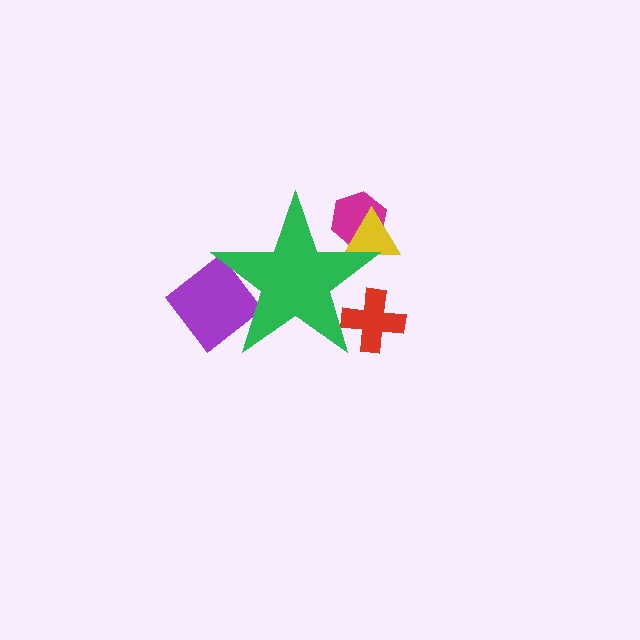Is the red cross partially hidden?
Yes, the red cross is partially hidden behind the green star.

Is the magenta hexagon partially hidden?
Yes, the magenta hexagon is partially hidden behind the green star.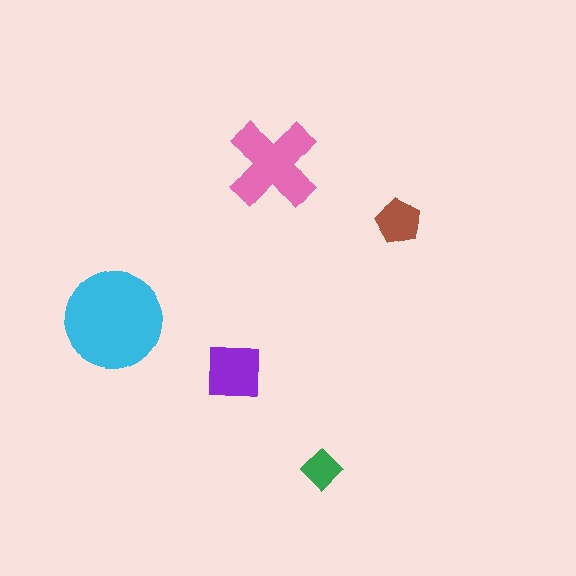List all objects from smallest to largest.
The green diamond, the brown pentagon, the purple square, the pink cross, the cyan circle.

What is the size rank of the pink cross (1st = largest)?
2nd.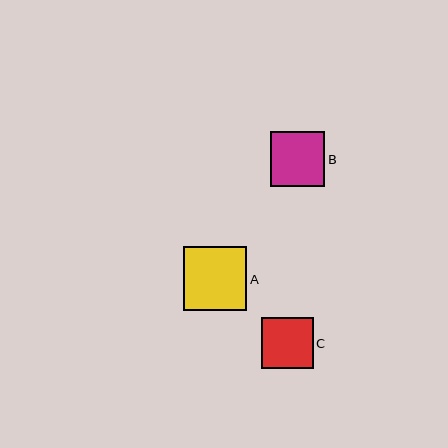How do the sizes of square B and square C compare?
Square B and square C are approximately the same size.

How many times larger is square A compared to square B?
Square A is approximately 1.2 times the size of square B.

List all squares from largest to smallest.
From largest to smallest: A, B, C.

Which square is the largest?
Square A is the largest with a size of approximately 63 pixels.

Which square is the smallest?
Square C is the smallest with a size of approximately 51 pixels.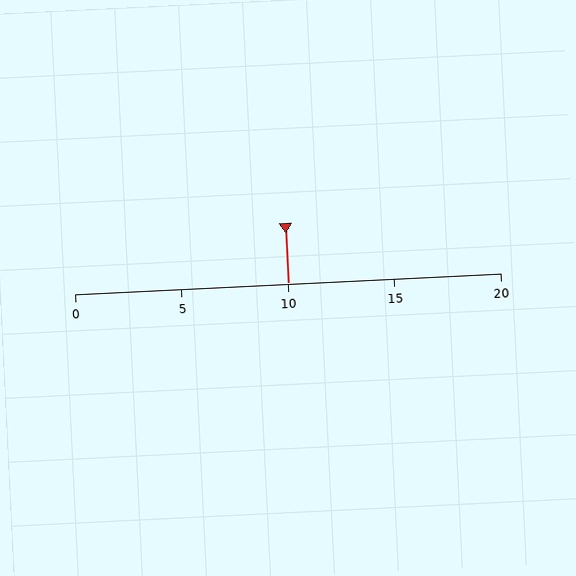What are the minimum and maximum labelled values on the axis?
The axis runs from 0 to 20.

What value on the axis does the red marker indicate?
The marker indicates approximately 10.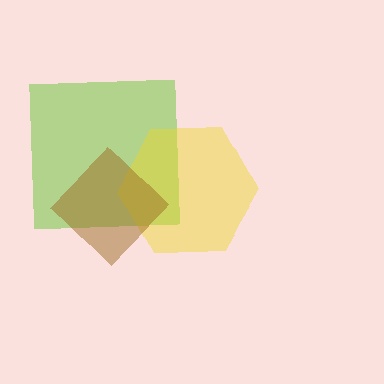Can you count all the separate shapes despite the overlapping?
Yes, there are 3 separate shapes.